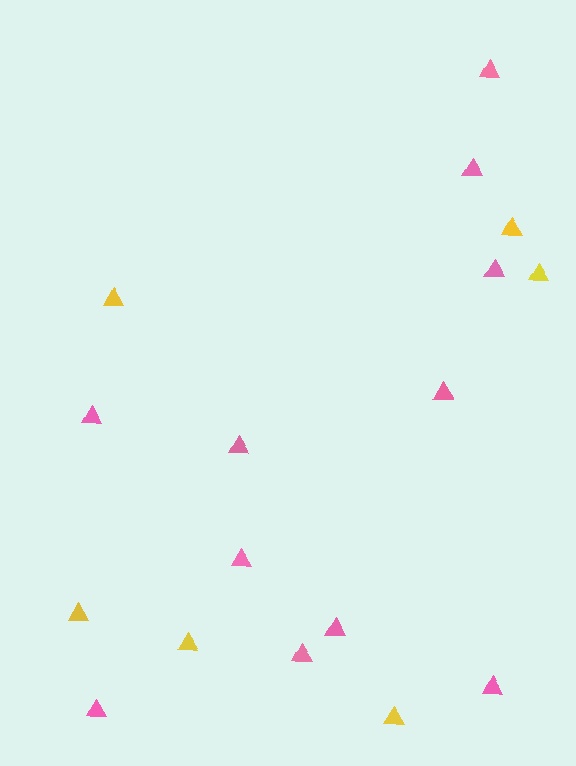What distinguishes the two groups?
There are 2 groups: one group of yellow triangles (6) and one group of pink triangles (11).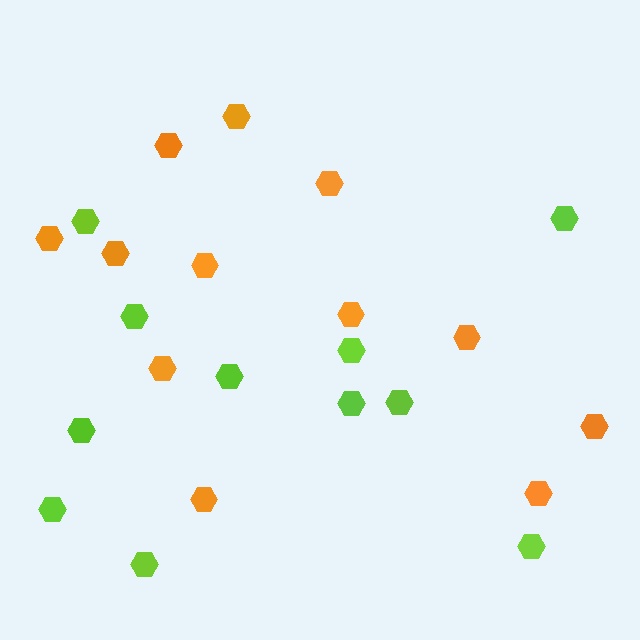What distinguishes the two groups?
There are 2 groups: one group of orange hexagons (12) and one group of lime hexagons (11).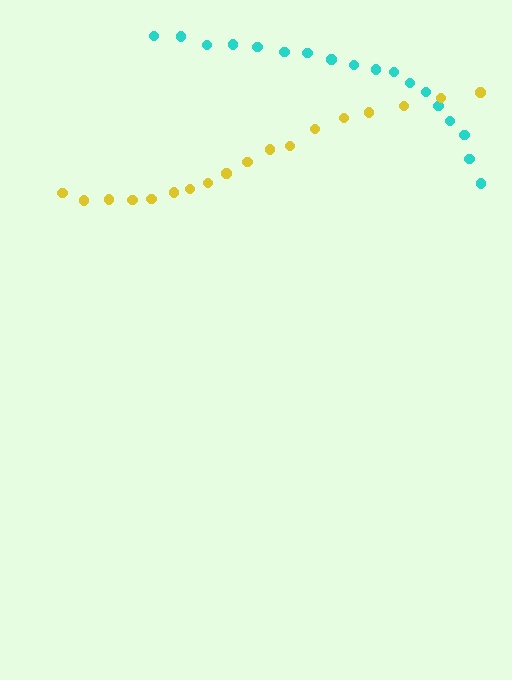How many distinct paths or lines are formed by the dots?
There are 2 distinct paths.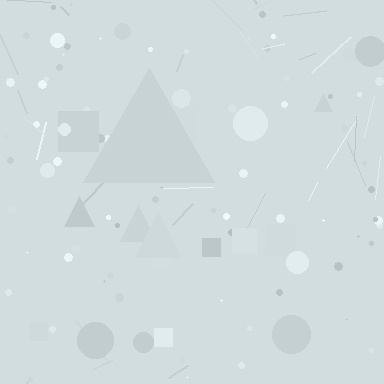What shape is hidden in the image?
A triangle is hidden in the image.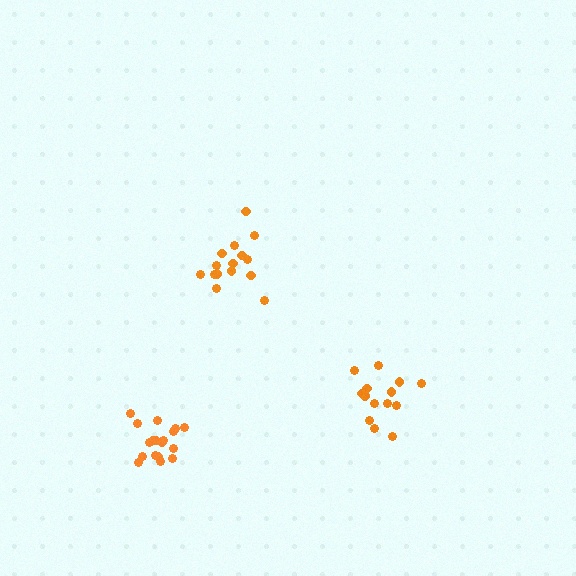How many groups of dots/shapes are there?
There are 3 groups.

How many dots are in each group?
Group 1: 18 dots, Group 2: 14 dots, Group 3: 15 dots (47 total).